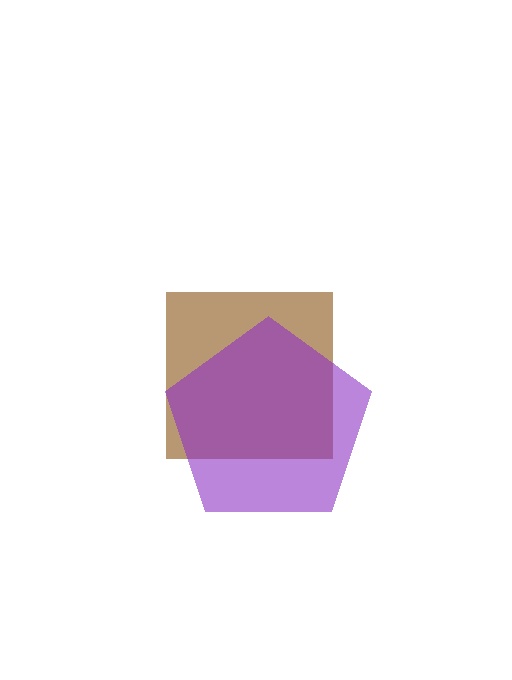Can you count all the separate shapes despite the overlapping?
Yes, there are 2 separate shapes.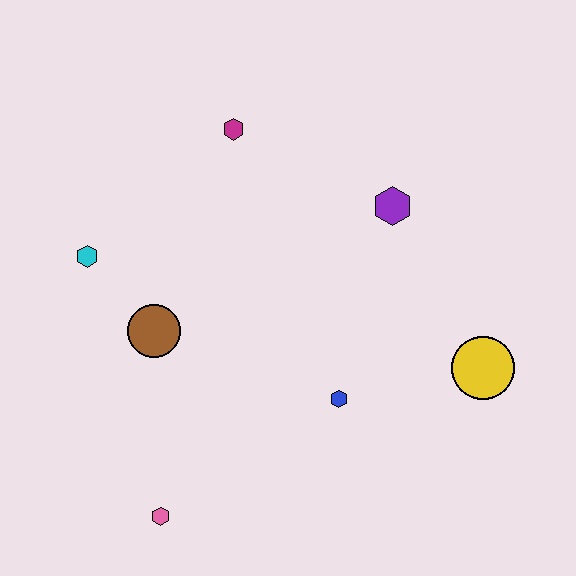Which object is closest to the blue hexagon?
The yellow circle is closest to the blue hexagon.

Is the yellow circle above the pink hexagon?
Yes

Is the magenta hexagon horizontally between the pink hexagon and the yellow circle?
Yes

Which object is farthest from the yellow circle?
The cyan hexagon is farthest from the yellow circle.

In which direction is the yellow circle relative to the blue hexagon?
The yellow circle is to the right of the blue hexagon.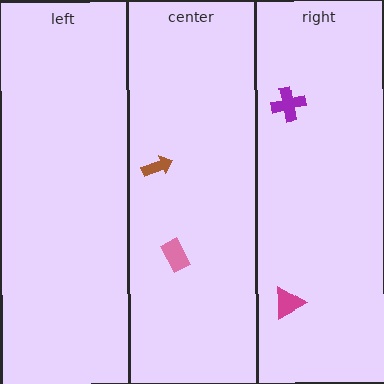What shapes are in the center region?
The pink rectangle, the brown arrow.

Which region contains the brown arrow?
The center region.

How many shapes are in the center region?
2.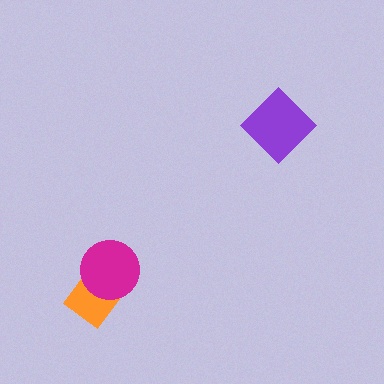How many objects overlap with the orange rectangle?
1 object overlaps with the orange rectangle.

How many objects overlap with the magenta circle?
1 object overlaps with the magenta circle.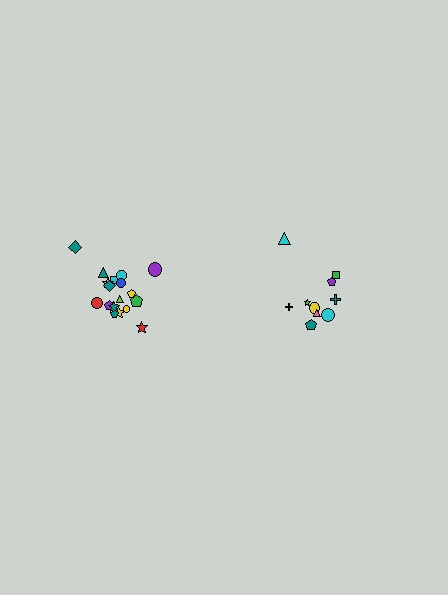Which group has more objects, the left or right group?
The left group.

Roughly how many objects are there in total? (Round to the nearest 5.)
Roughly 30 objects in total.